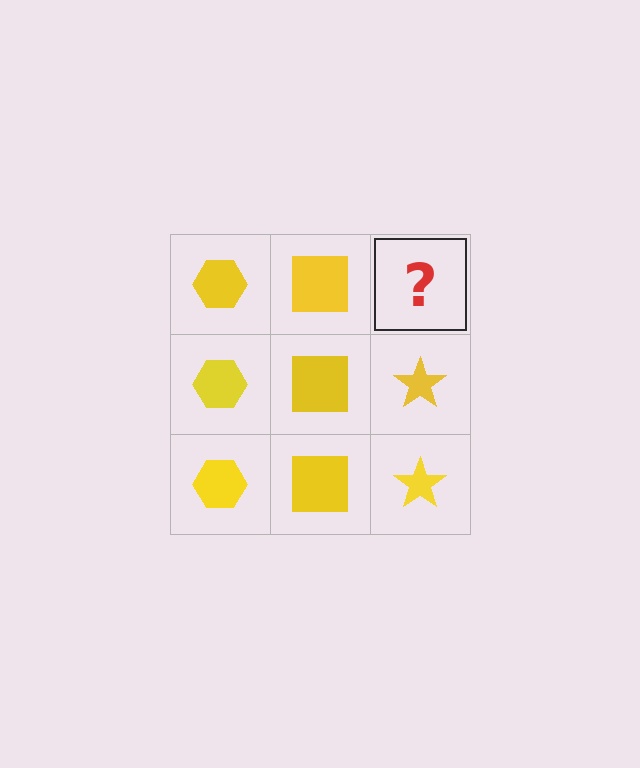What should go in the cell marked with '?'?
The missing cell should contain a yellow star.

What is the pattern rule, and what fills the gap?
The rule is that each column has a consistent shape. The gap should be filled with a yellow star.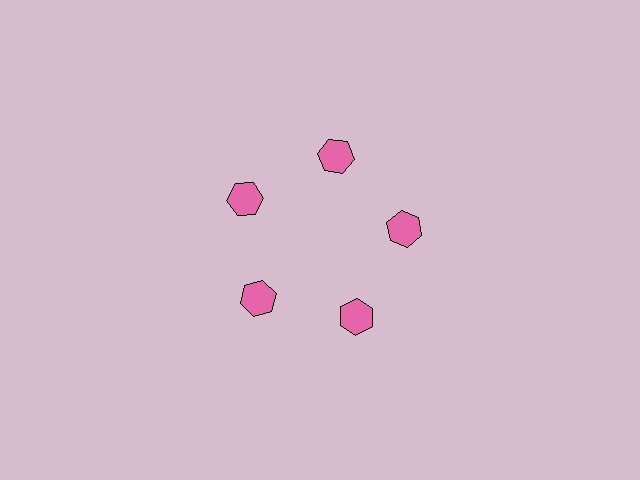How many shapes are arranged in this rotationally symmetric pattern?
There are 5 shapes, arranged in 5 groups of 1.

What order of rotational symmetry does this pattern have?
This pattern has 5-fold rotational symmetry.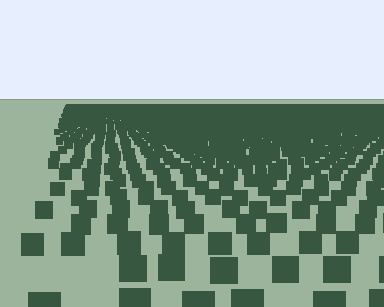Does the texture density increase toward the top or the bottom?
Density increases toward the top.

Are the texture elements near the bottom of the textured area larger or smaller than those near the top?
Larger. Near the bottom, elements are closer to the viewer and appear at a bigger on-screen size.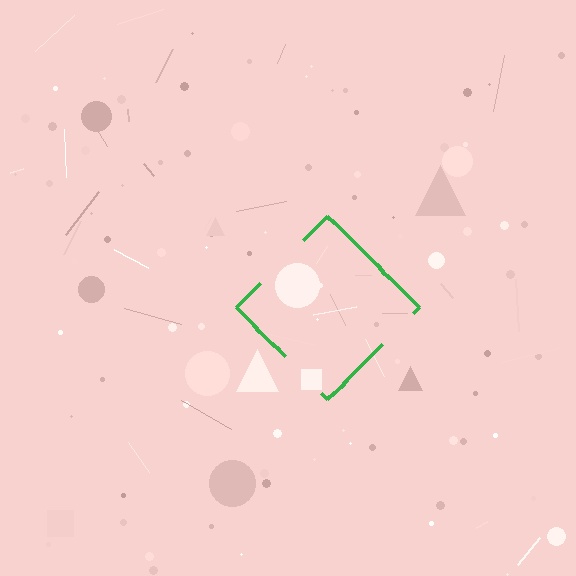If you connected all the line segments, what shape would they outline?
They would outline a diamond.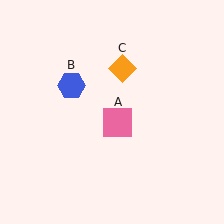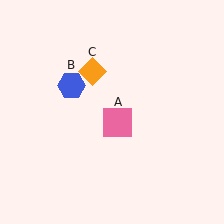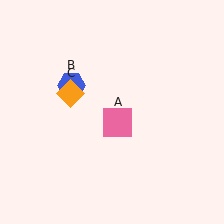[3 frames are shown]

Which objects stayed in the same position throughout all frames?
Pink square (object A) and blue hexagon (object B) remained stationary.